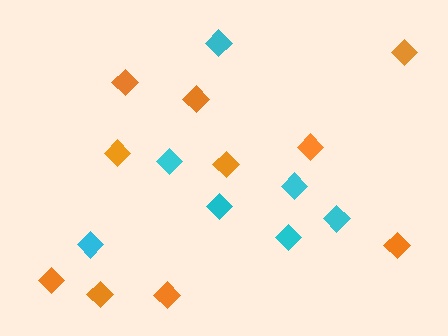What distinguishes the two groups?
There are 2 groups: one group of orange diamonds (10) and one group of cyan diamonds (7).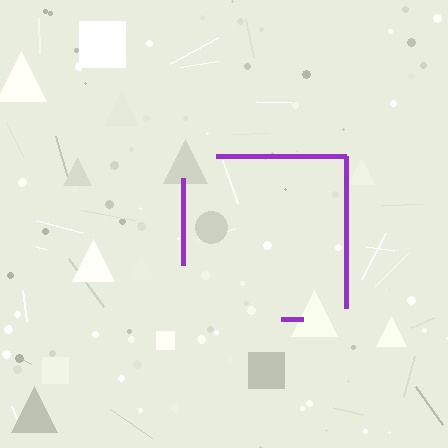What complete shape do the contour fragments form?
The contour fragments form a square.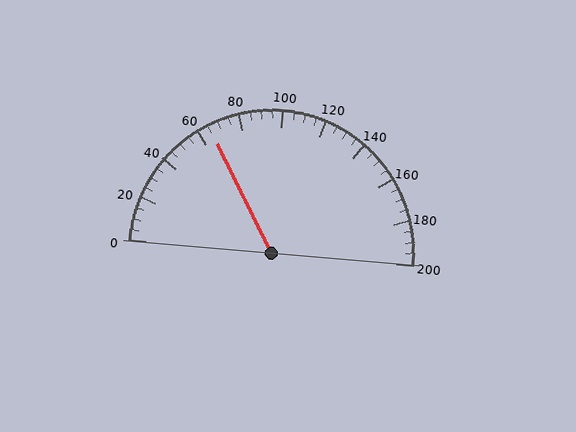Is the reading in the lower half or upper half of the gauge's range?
The reading is in the lower half of the range (0 to 200).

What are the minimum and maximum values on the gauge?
The gauge ranges from 0 to 200.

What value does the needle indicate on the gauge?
The needle indicates approximately 65.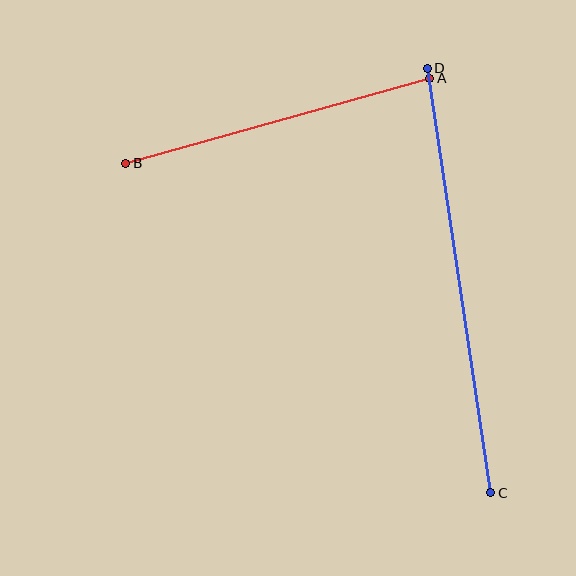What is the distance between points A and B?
The distance is approximately 315 pixels.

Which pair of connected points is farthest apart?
Points C and D are farthest apart.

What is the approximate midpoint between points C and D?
The midpoint is at approximately (459, 280) pixels.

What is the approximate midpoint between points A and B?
The midpoint is at approximately (278, 121) pixels.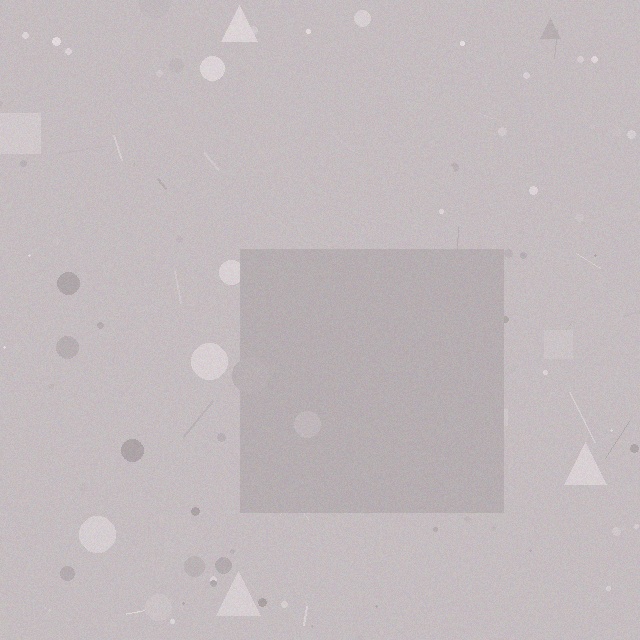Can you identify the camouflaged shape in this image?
The camouflaged shape is a square.